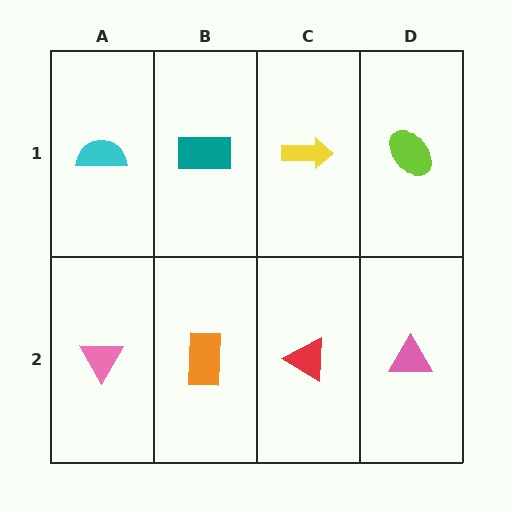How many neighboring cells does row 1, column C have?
3.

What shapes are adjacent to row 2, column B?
A teal rectangle (row 1, column B), a pink triangle (row 2, column A), a red triangle (row 2, column C).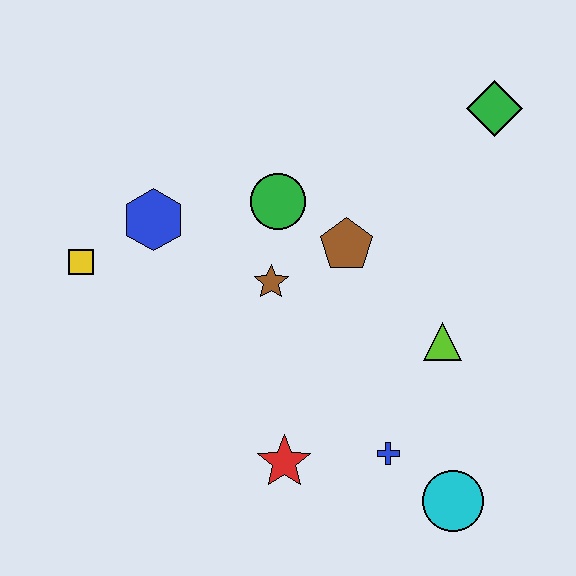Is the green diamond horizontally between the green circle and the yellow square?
No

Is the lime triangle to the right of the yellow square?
Yes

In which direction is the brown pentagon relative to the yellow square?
The brown pentagon is to the right of the yellow square.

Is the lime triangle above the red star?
Yes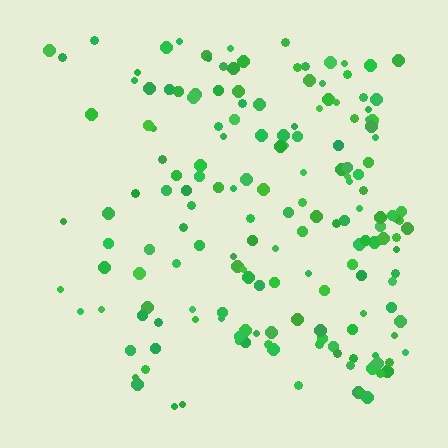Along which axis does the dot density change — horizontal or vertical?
Horizontal.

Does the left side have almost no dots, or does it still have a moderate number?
Still a moderate number, just noticeably fewer than the right.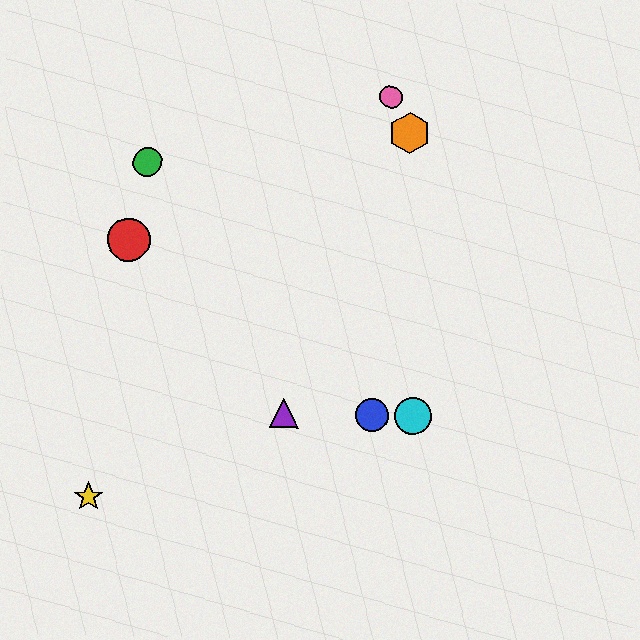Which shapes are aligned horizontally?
The blue circle, the purple triangle, the cyan circle are aligned horizontally.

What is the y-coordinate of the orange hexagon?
The orange hexagon is at y≈133.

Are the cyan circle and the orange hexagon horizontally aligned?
No, the cyan circle is at y≈416 and the orange hexagon is at y≈133.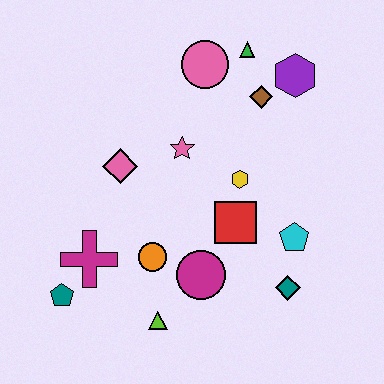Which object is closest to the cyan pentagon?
The teal diamond is closest to the cyan pentagon.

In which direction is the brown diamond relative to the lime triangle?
The brown diamond is above the lime triangle.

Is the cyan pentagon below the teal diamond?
No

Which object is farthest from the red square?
The teal pentagon is farthest from the red square.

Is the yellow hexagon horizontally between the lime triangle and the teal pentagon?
No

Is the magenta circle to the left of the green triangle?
Yes